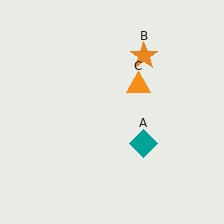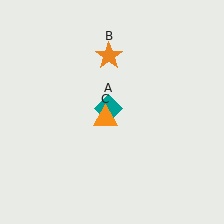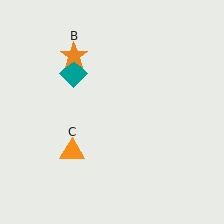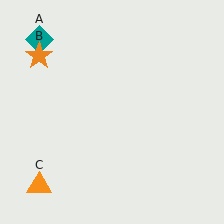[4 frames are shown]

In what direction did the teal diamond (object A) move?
The teal diamond (object A) moved up and to the left.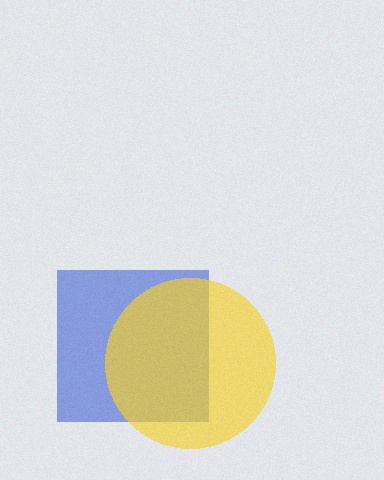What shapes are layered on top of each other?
The layered shapes are: a blue square, a yellow circle.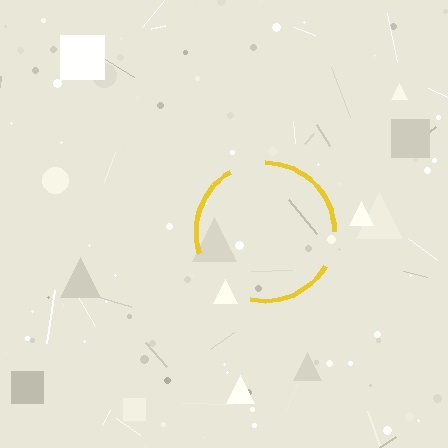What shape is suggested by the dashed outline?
The dashed outline suggests a circle.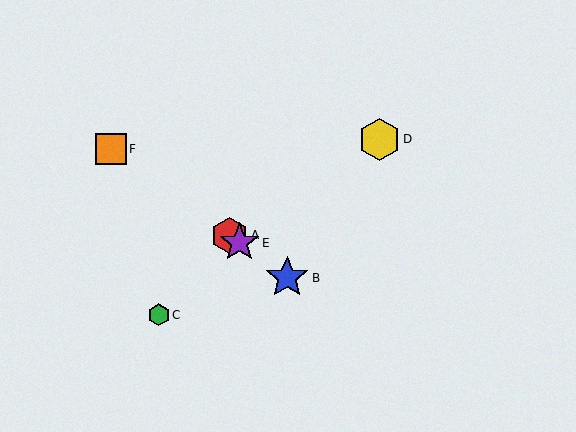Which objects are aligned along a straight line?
Objects A, B, E, F are aligned along a straight line.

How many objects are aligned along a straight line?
4 objects (A, B, E, F) are aligned along a straight line.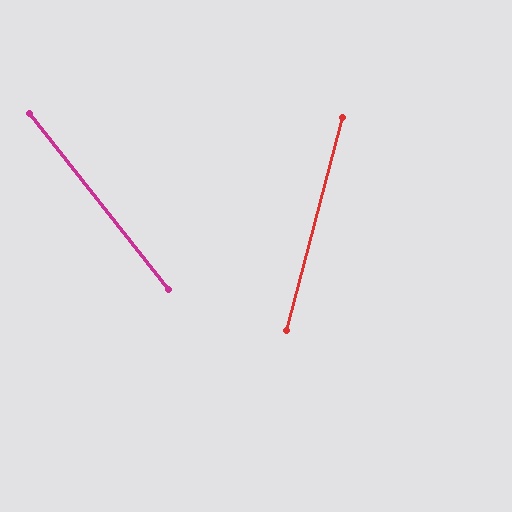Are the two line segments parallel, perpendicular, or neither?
Neither parallel nor perpendicular — they differ by about 53°.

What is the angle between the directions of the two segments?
Approximately 53 degrees.